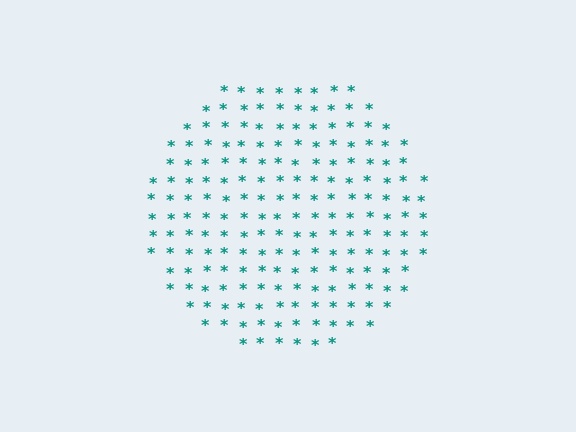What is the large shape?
The large shape is a circle.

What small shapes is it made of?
It is made of small asterisks.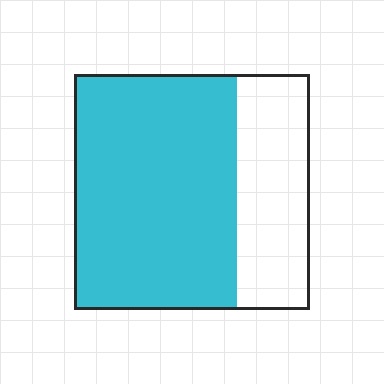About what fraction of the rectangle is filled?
About two thirds (2/3).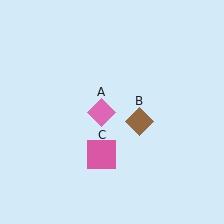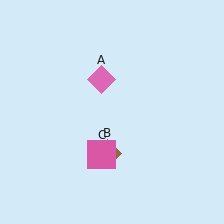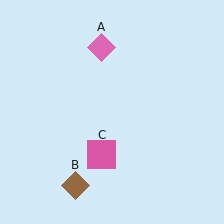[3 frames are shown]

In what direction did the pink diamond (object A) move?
The pink diamond (object A) moved up.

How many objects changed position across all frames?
2 objects changed position: pink diamond (object A), brown diamond (object B).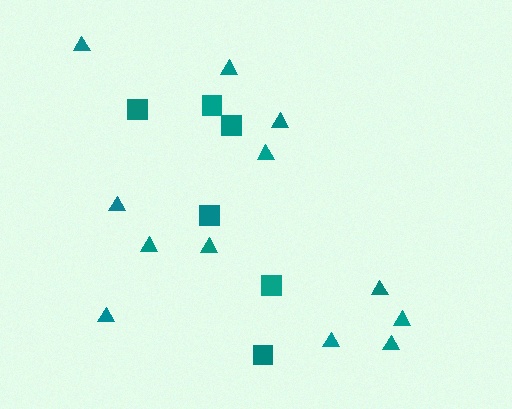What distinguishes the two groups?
There are 2 groups: one group of triangles (12) and one group of squares (6).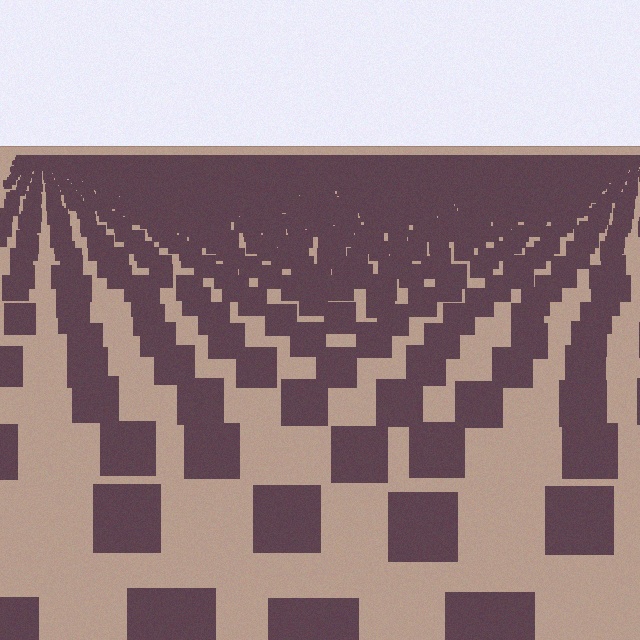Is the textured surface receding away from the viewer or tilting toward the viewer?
The surface is receding away from the viewer. Texture elements get smaller and denser toward the top.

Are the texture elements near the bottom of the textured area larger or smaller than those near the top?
Larger. Near the bottom, elements are closer to the viewer and appear at a bigger on-screen size.